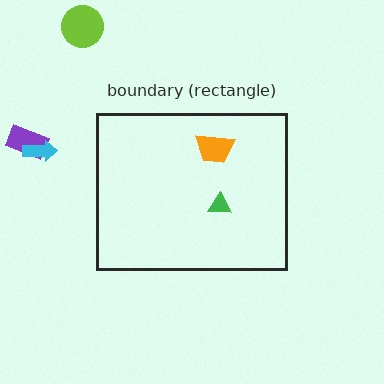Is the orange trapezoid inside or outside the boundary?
Inside.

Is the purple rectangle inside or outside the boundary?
Outside.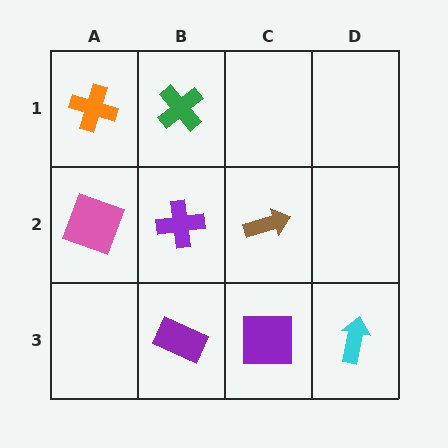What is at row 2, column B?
A purple cross.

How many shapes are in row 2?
3 shapes.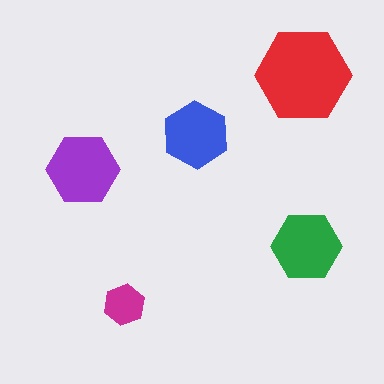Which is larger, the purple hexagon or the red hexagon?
The red one.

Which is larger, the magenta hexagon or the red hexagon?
The red one.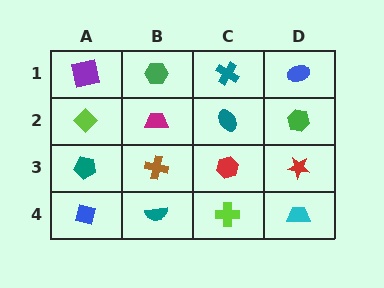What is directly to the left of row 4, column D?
A lime cross.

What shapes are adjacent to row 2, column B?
A green hexagon (row 1, column B), a brown cross (row 3, column B), a lime diamond (row 2, column A), a teal ellipse (row 2, column C).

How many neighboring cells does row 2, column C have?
4.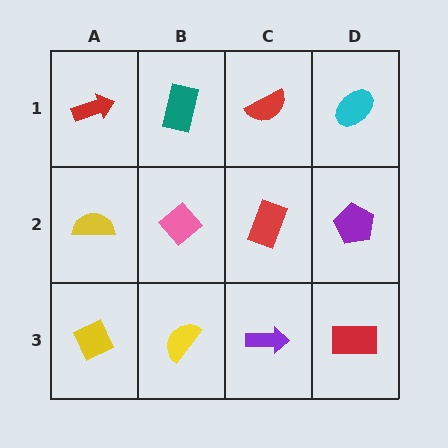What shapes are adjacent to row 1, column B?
A pink diamond (row 2, column B), a red arrow (row 1, column A), a red semicircle (row 1, column C).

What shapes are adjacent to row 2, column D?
A cyan ellipse (row 1, column D), a red rectangle (row 3, column D), a red rectangle (row 2, column C).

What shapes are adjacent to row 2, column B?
A teal rectangle (row 1, column B), a yellow semicircle (row 3, column B), a yellow semicircle (row 2, column A), a red rectangle (row 2, column C).